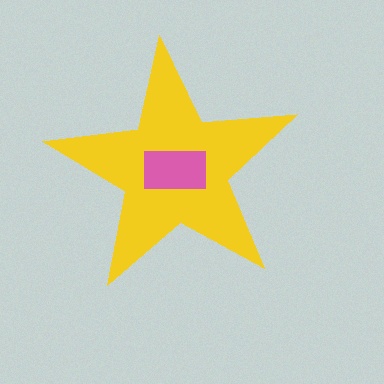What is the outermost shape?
The yellow star.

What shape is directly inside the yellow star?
The pink rectangle.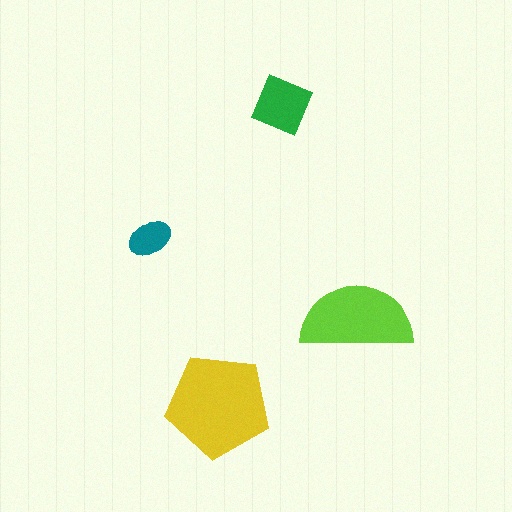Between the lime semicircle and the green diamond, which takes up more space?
The lime semicircle.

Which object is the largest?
The yellow pentagon.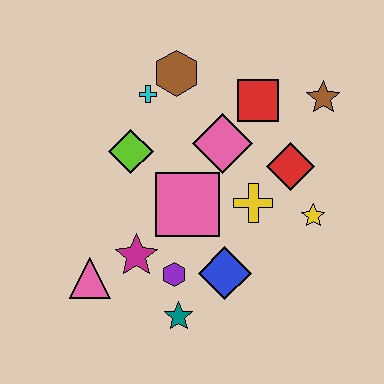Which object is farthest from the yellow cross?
The pink triangle is farthest from the yellow cross.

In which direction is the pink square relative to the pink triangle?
The pink square is to the right of the pink triangle.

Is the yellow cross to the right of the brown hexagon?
Yes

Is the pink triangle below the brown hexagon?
Yes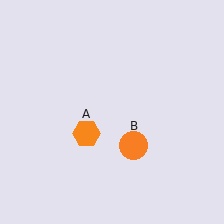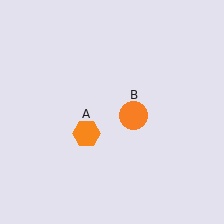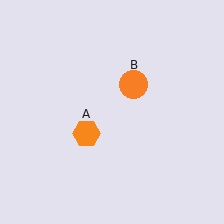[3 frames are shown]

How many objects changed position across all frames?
1 object changed position: orange circle (object B).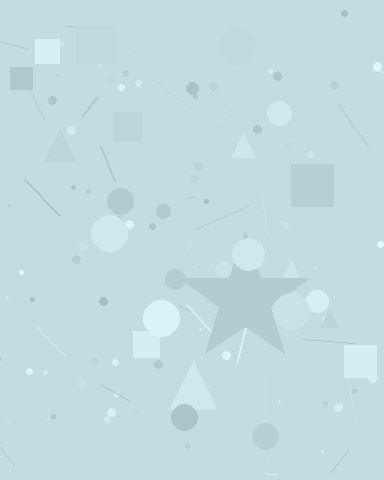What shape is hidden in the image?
A star is hidden in the image.